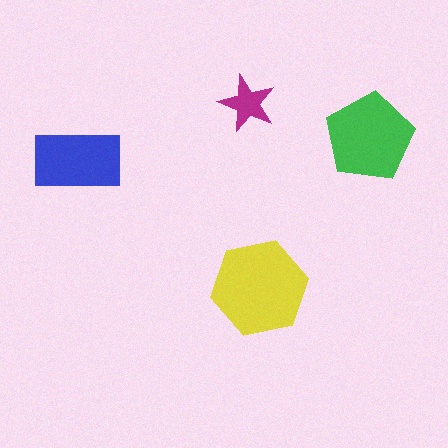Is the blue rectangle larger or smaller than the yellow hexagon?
Smaller.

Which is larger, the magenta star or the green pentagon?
The green pentagon.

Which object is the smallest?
The magenta star.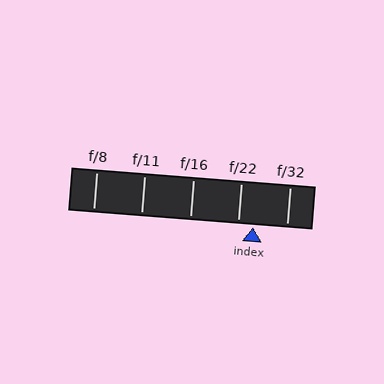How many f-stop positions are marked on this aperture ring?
There are 5 f-stop positions marked.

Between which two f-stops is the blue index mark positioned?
The index mark is between f/22 and f/32.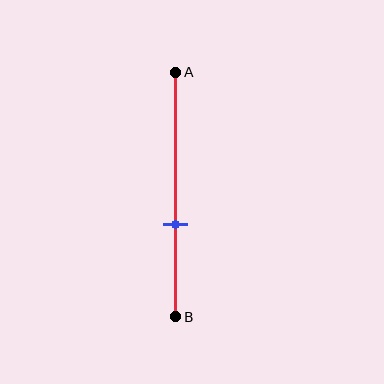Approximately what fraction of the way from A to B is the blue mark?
The blue mark is approximately 60% of the way from A to B.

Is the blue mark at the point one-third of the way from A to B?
No, the mark is at about 60% from A, not at the 33% one-third point.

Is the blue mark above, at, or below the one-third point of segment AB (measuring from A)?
The blue mark is below the one-third point of segment AB.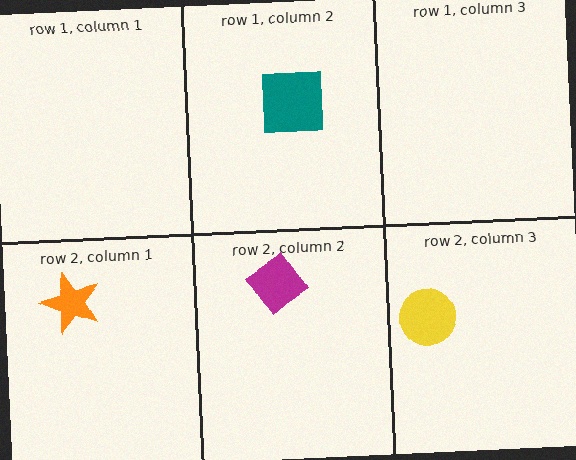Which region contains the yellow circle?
The row 2, column 3 region.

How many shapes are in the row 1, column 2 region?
1.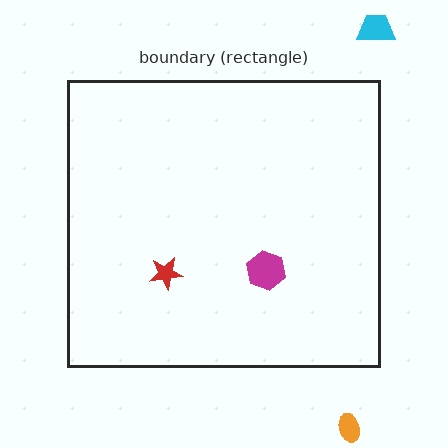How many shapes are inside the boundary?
2 inside, 2 outside.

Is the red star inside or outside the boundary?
Inside.